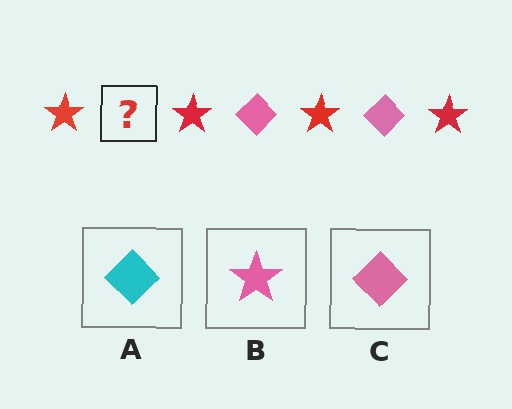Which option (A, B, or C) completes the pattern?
C.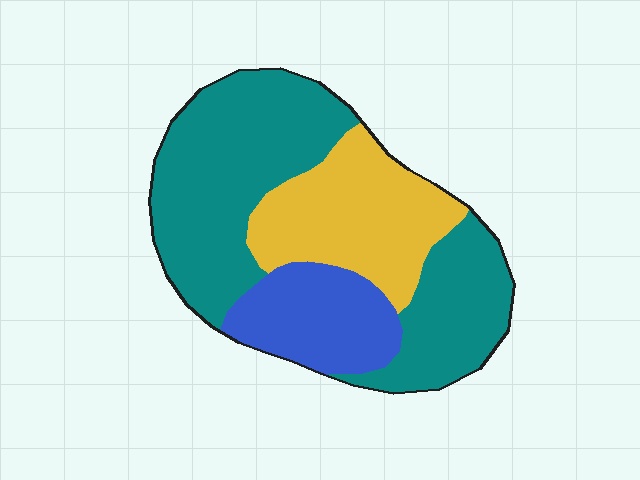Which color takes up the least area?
Blue, at roughly 20%.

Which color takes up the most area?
Teal, at roughly 55%.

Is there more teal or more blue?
Teal.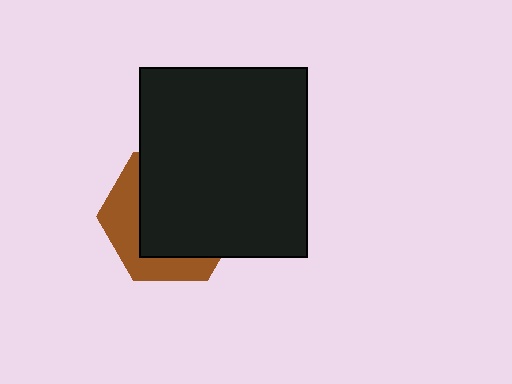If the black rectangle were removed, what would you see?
You would see the complete brown hexagon.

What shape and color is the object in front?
The object in front is a black rectangle.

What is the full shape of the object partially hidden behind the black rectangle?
The partially hidden object is a brown hexagon.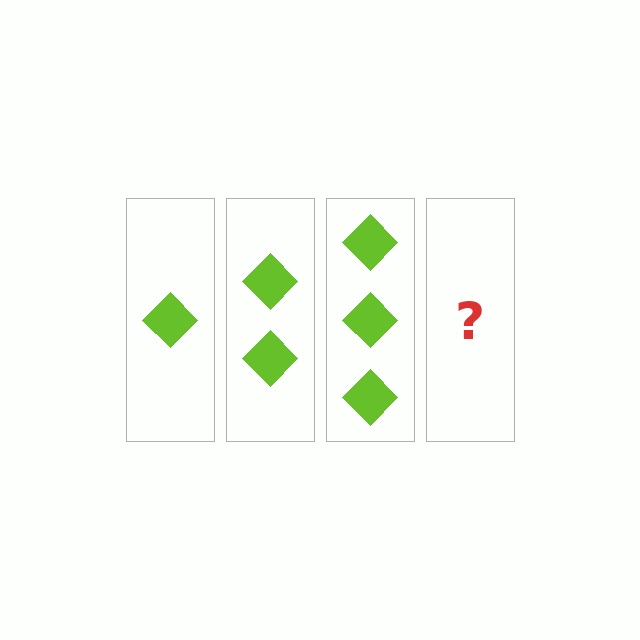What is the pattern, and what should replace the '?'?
The pattern is that each step adds one more diamond. The '?' should be 4 diamonds.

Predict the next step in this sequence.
The next step is 4 diamonds.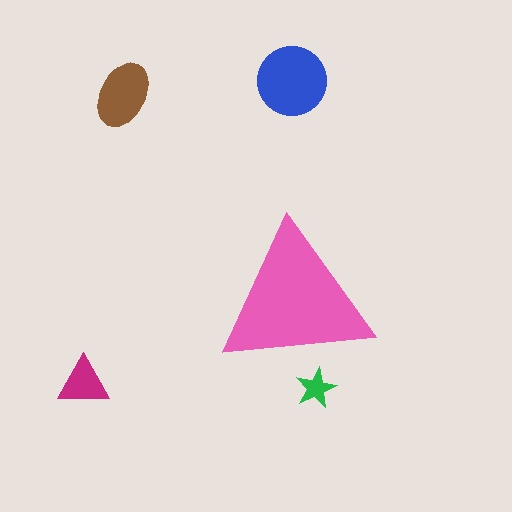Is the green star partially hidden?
Yes, the green star is partially hidden behind the pink triangle.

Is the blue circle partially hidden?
No, the blue circle is fully visible.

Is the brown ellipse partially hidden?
No, the brown ellipse is fully visible.